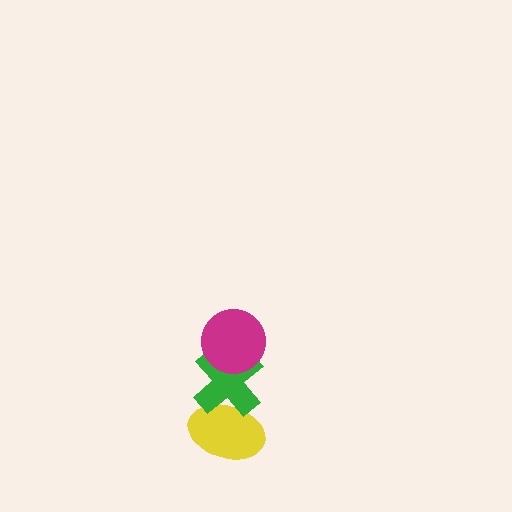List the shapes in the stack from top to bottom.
From top to bottom: the magenta circle, the green cross, the yellow ellipse.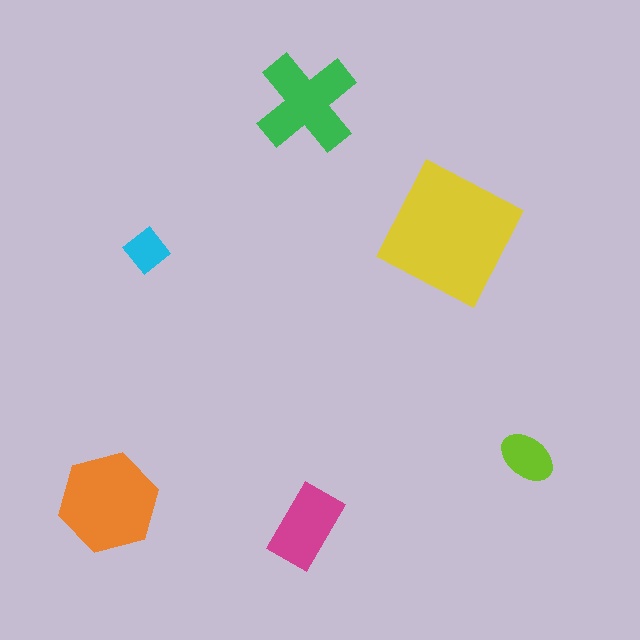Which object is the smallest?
The cyan diamond.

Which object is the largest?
The yellow square.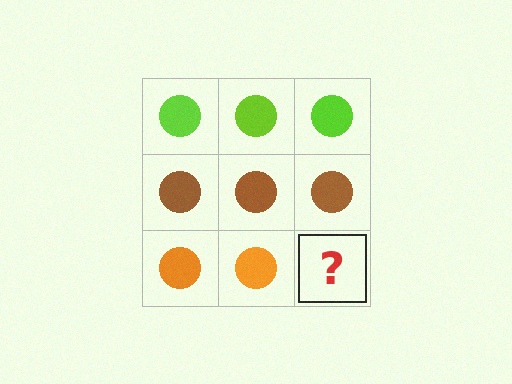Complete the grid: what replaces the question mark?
The question mark should be replaced with an orange circle.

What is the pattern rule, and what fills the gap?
The rule is that each row has a consistent color. The gap should be filled with an orange circle.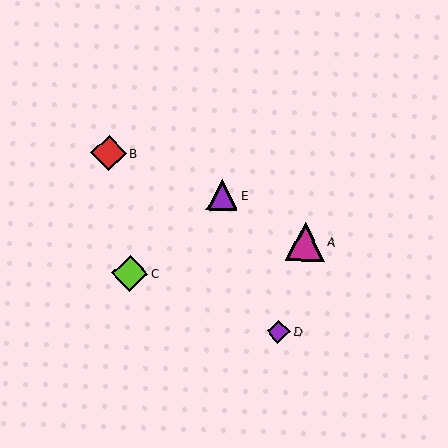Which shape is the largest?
The magenta triangle (labeled A) is the largest.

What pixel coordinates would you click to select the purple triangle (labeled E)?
Click at (222, 195) to select the purple triangle E.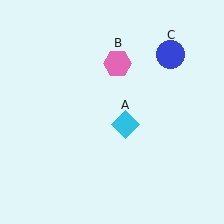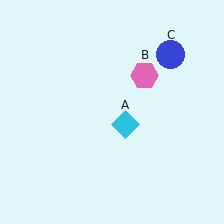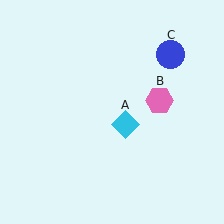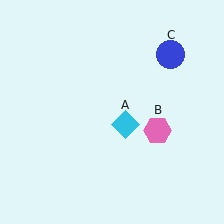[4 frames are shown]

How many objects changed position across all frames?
1 object changed position: pink hexagon (object B).